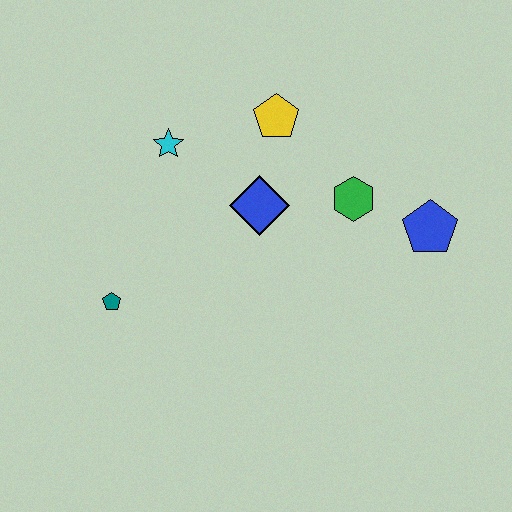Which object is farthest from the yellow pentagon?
The teal pentagon is farthest from the yellow pentagon.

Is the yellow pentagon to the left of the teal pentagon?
No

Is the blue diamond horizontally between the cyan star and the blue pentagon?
Yes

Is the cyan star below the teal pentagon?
No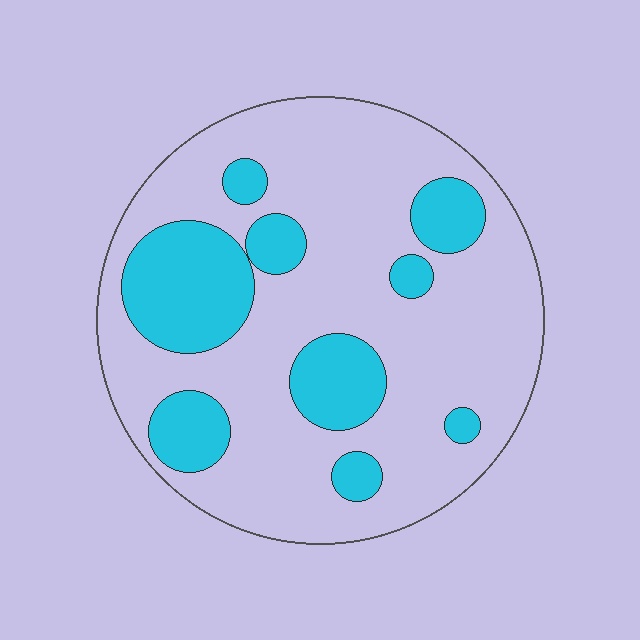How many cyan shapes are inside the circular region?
9.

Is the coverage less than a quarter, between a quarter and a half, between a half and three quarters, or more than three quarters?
Between a quarter and a half.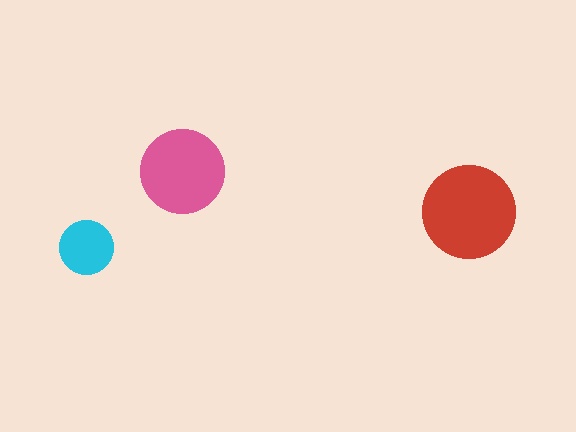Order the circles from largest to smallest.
the red one, the pink one, the cyan one.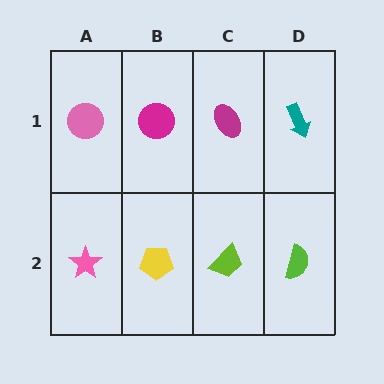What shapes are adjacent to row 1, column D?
A lime semicircle (row 2, column D), a magenta ellipse (row 1, column C).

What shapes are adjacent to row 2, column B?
A magenta circle (row 1, column B), a pink star (row 2, column A), a lime trapezoid (row 2, column C).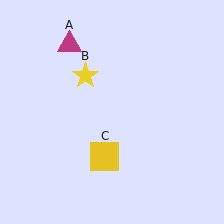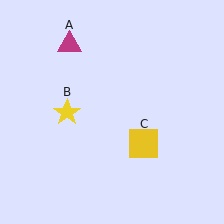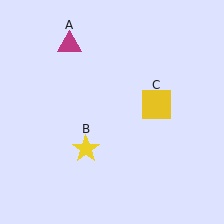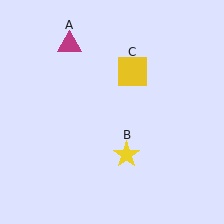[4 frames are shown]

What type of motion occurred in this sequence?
The yellow star (object B), yellow square (object C) rotated counterclockwise around the center of the scene.